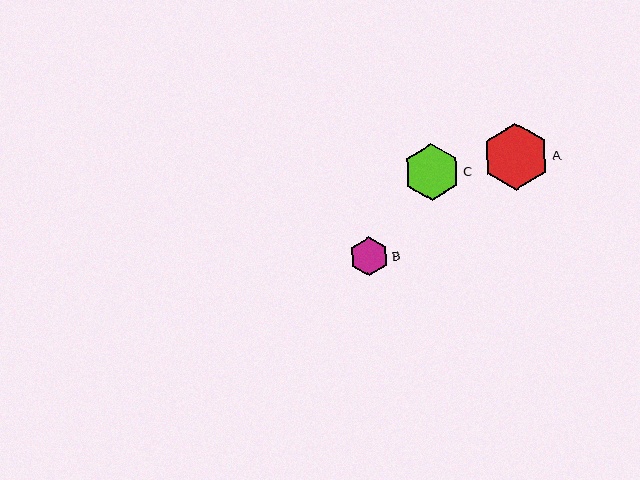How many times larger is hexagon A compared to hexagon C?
Hexagon A is approximately 1.2 times the size of hexagon C.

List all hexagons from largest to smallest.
From largest to smallest: A, C, B.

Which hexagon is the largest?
Hexagon A is the largest with a size of approximately 67 pixels.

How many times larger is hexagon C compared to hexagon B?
Hexagon C is approximately 1.5 times the size of hexagon B.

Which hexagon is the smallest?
Hexagon B is the smallest with a size of approximately 39 pixels.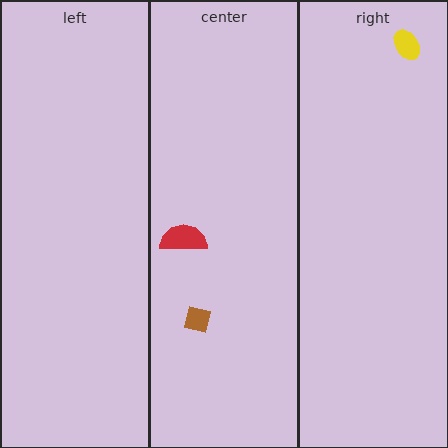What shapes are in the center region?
The brown square, the red semicircle.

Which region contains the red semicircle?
The center region.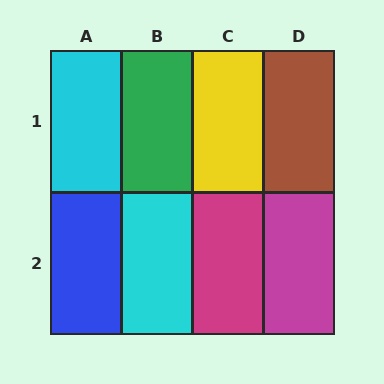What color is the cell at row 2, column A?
Blue.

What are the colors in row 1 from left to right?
Cyan, green, yellow, brown.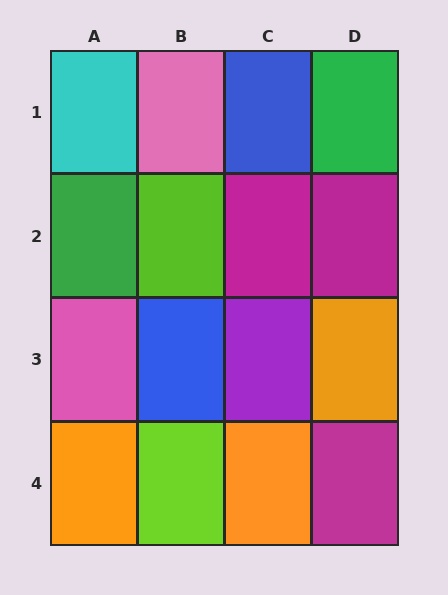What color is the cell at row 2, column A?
Green.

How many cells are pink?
2 cells are pink.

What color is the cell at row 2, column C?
Magenta.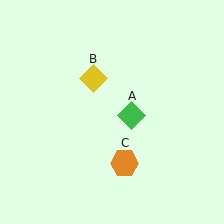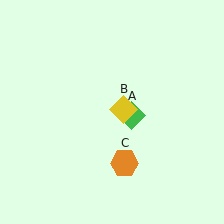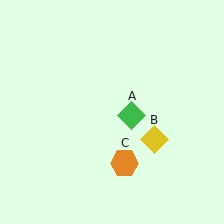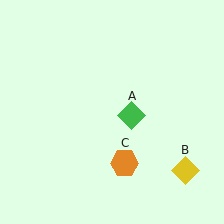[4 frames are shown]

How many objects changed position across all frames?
1 object changed position: yellow diamond (object B).